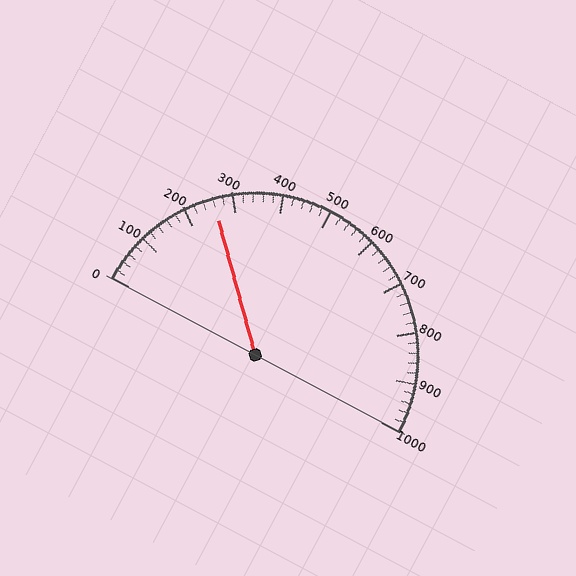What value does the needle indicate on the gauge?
The needle indicates approximately 260.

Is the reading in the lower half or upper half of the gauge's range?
The reading is in the lower half of the range (0 to 1000).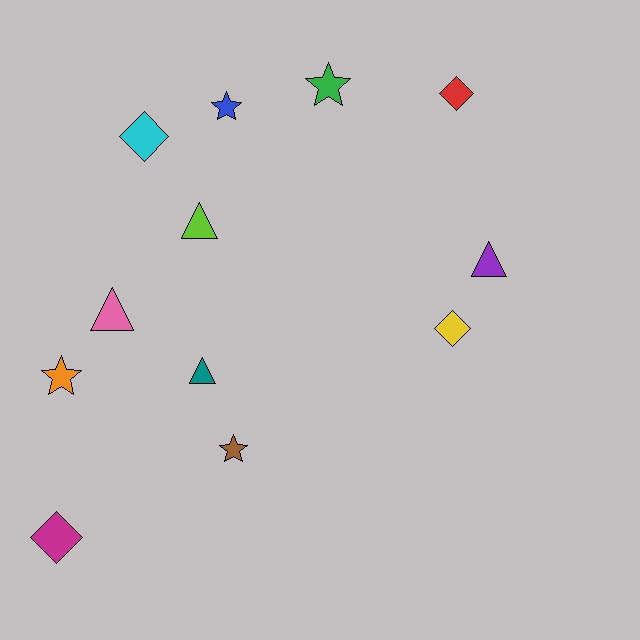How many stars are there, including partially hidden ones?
There are 4 stars.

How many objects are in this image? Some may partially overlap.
There are 12 objects.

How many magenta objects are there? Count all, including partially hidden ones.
There is 1 magenta object.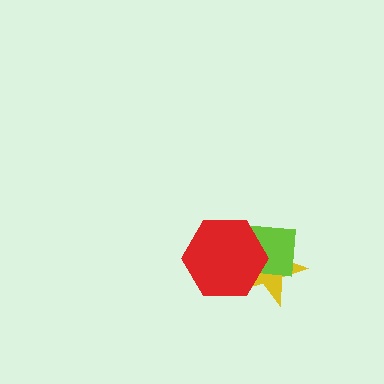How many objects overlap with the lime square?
2 objects overlap with the lime square.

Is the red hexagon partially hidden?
No, no other shape covers it.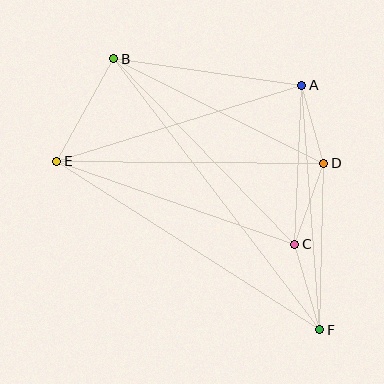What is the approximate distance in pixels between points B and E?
The distance between B and E is approximately 117 pixels.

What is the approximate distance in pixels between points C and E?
The distance between C and E is approximately 252 pixels.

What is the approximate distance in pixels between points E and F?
The distance between E and F is approximately 312 pixels.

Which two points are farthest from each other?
Points B and F are farthest from each other.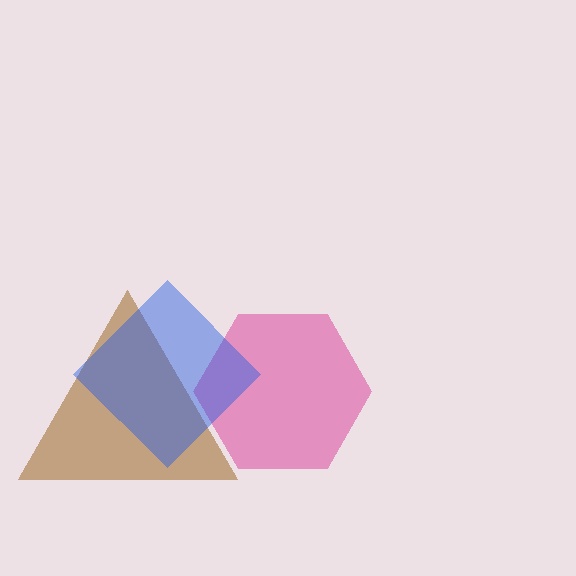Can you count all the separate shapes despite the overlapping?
Yes, there are 3 separate shapes.